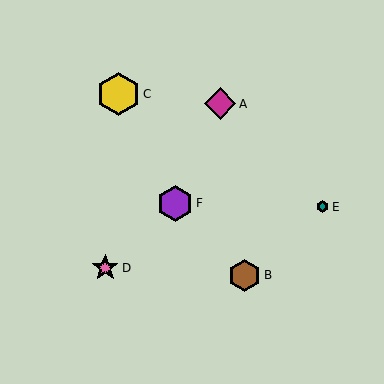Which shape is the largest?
The yellow hexagon (labeled C) is the largest.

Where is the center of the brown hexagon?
The center of the brown hexagon is at (245, 275).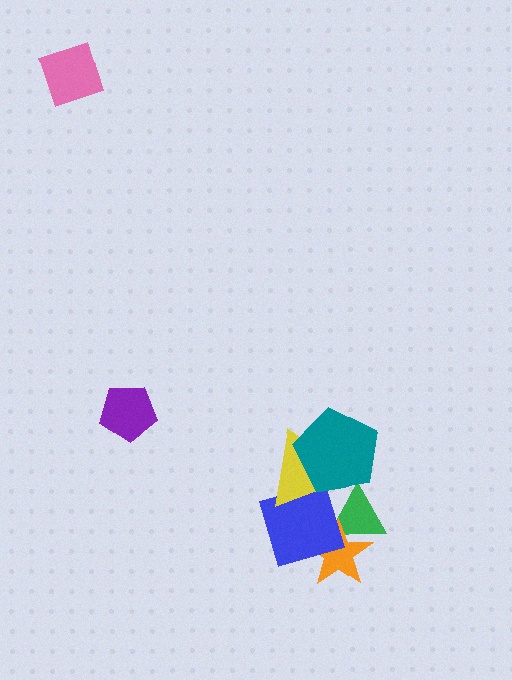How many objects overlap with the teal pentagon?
3 objects overlap with the teal pentagon.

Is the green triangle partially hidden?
Yes, it is partially covered by another shape.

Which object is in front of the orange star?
The blue diamond is in front of the orange star.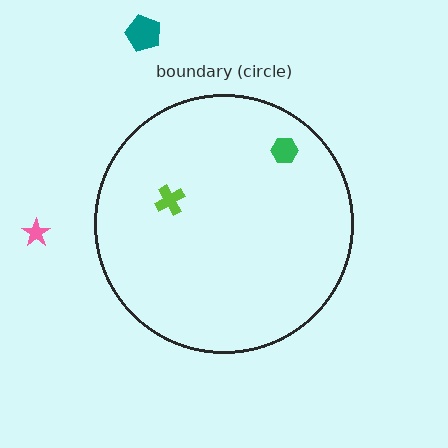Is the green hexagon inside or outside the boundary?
Inside.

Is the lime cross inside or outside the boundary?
Inside.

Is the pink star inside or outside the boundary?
Outside.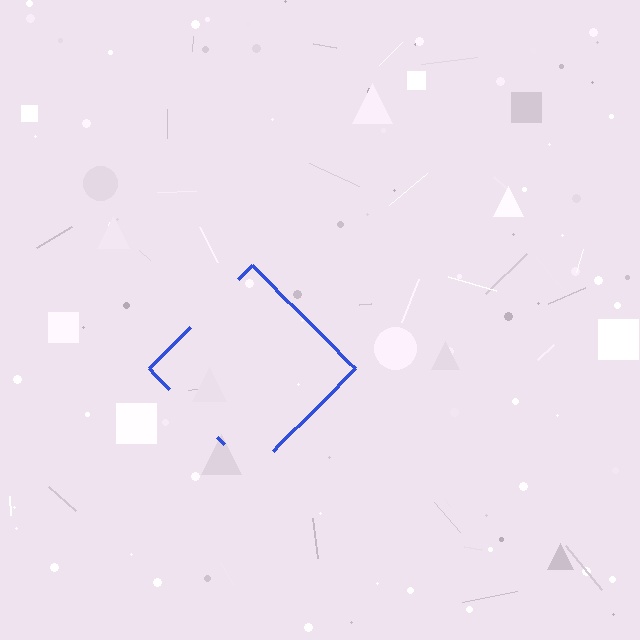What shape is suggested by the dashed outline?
The dashed outline suggests a diamond.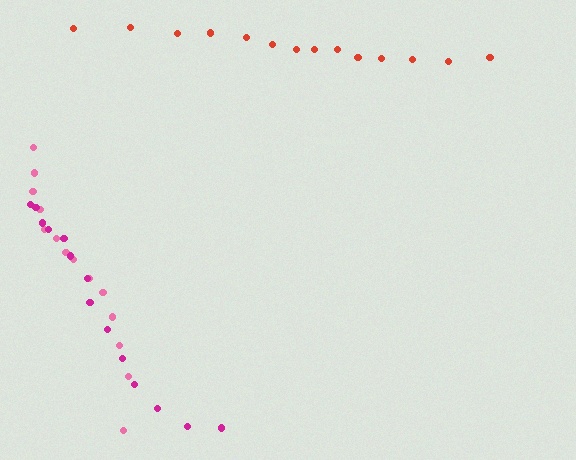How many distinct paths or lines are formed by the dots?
There are 3 distinct paths.